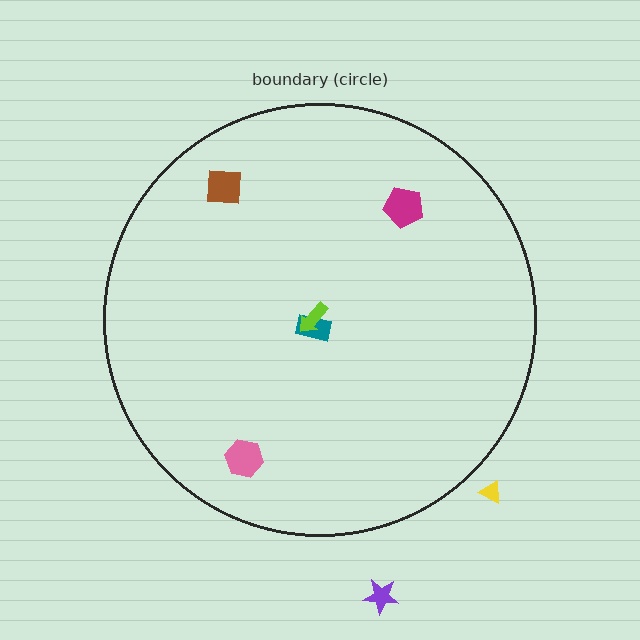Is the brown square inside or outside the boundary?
Inside.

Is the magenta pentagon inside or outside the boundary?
Inside.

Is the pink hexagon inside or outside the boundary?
Inside.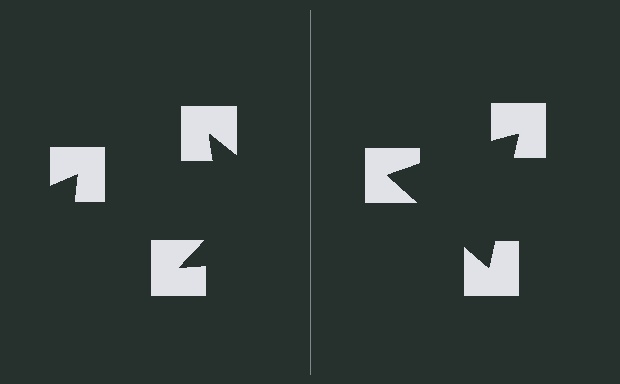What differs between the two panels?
The notched squares are positioned identically on both sides; only the wedge orientations differ. On the right they align to a triangle; on the left they are misaligned.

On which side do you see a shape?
An illusory triangle appears on the right side. On the left side the wedge cuts are rotated, so no coherent shape forms.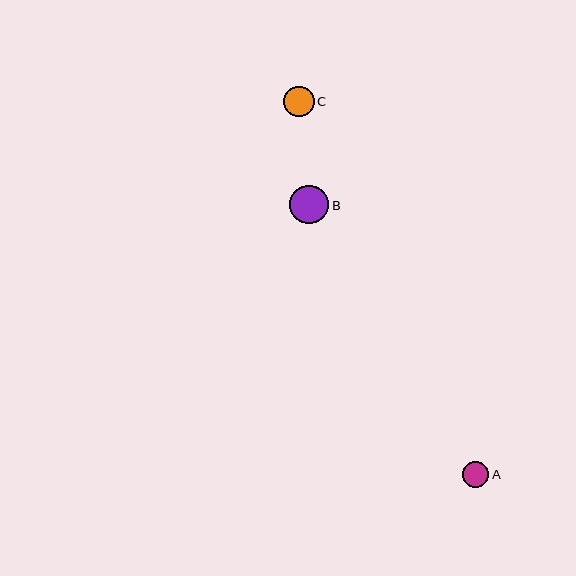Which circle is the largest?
Circle B is the largest with a size of approximately 39 pixels.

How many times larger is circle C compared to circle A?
Circle C is approximately 1.2 times the size of circle A.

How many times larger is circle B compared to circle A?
Circle B is approximately 1.5 times the size of circle A.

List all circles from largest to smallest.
From largest to smallest: B, C, A.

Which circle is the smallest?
Circle A is the smallest with a size of approximately 26 pixels.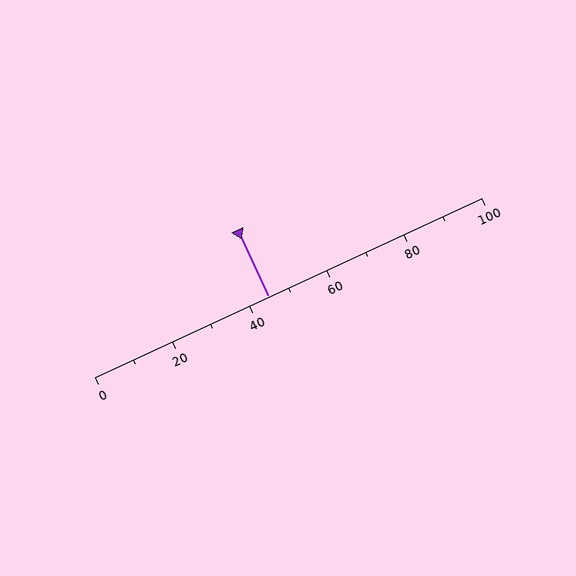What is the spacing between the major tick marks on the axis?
The major ticks are spaced 20 apart.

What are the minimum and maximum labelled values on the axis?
The axis runs from 0 to 100.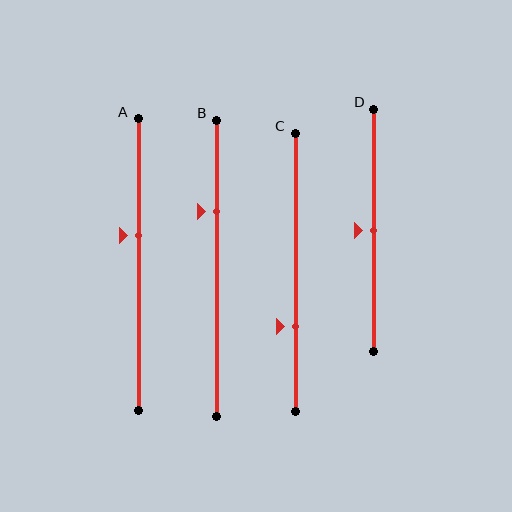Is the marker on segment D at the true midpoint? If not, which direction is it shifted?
Yes, the marker on segment D is at the true midpoint.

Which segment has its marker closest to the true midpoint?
Segment D has its marker closest to the true midpoint.